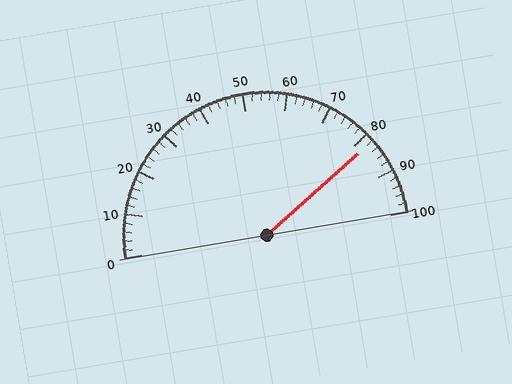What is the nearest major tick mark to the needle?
The nearest major tick mark is 80.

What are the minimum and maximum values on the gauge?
The gauge ranges from 0 to 100.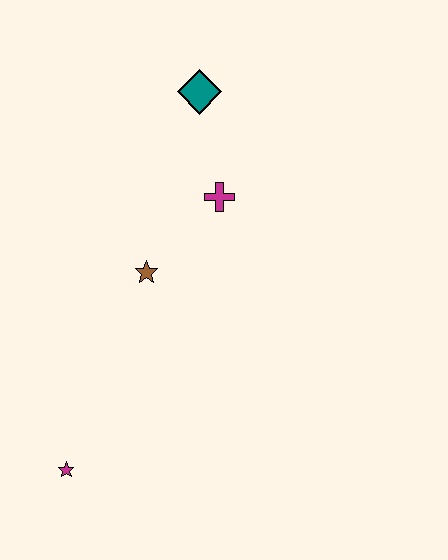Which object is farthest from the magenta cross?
The magenta star is farthest from the magenta cross.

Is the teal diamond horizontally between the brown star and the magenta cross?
Yes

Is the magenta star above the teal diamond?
No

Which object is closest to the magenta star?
The brown star is closest to the magenta star.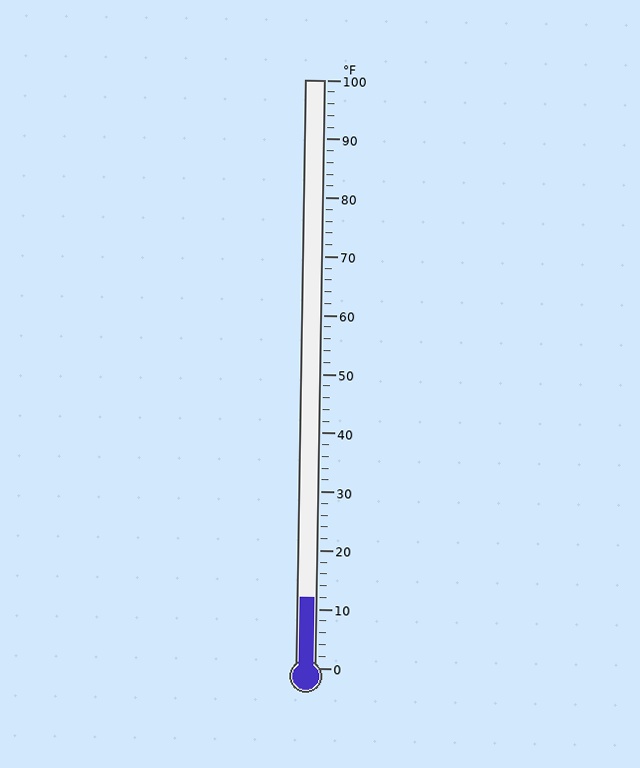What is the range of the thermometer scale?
The thermometer scale ranges from 0°F to 100°F.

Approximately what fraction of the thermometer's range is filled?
The thermometer is filled to approximately 10% of its range.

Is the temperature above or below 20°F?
The temperature is below 20°F.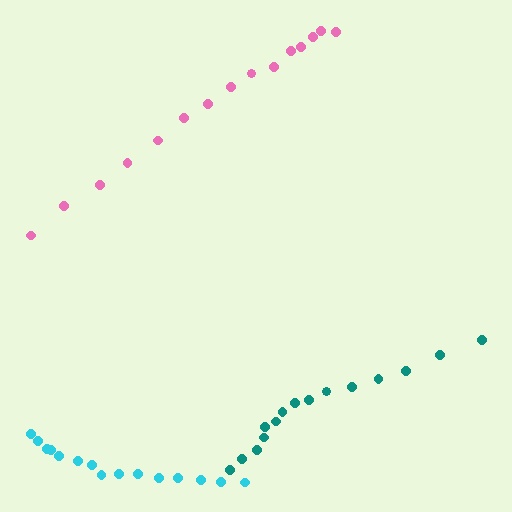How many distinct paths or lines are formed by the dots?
There are 3 distinct paths.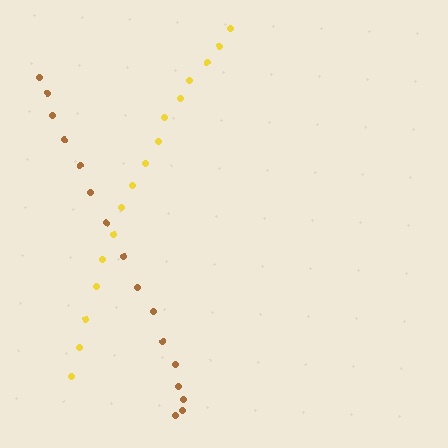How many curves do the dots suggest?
There are 2 distinct paths.